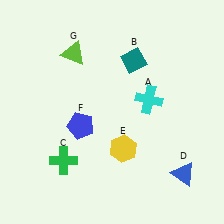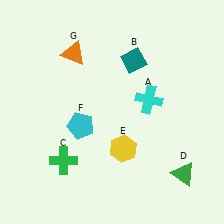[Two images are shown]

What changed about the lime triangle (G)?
In Image 1, G is lime. In Image 2, it changed to orange.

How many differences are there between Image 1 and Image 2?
There are 3 differences between the two images.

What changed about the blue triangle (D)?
In Image 1, D is blue. In Image 2, it changed to green.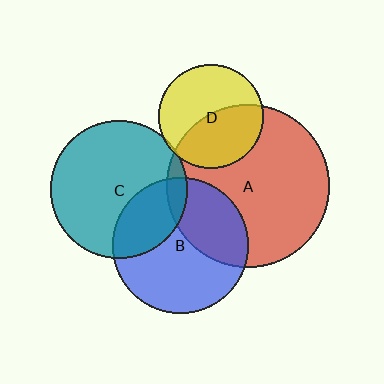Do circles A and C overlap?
Yes.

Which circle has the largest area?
Circle A (red).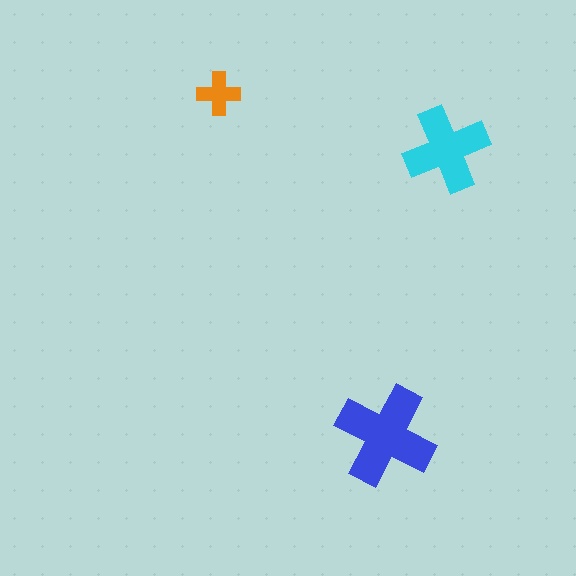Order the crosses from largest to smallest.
the blue one, the cyan one, the orange one.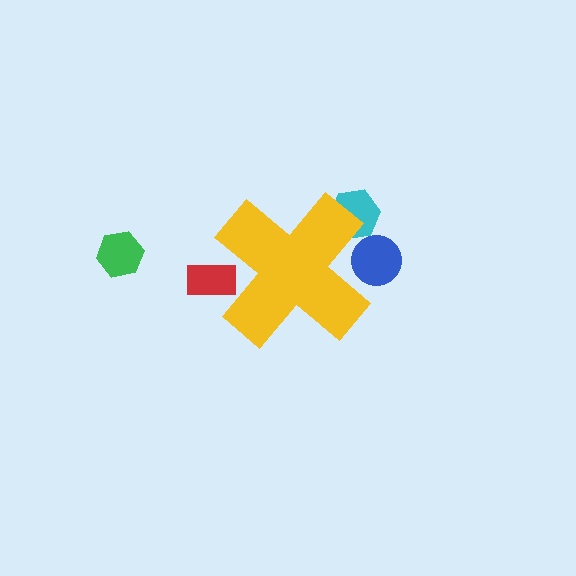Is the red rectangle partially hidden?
Yes, the red rectangle is partially hidden behind the yellow cross.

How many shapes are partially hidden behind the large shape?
3 shapes are partially hidden.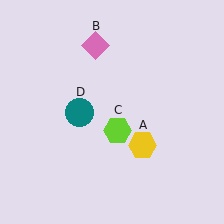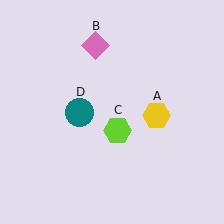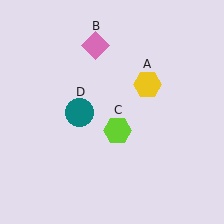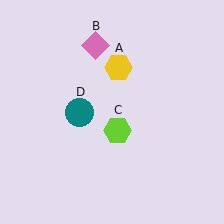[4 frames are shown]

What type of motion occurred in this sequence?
The yellow hexagon (object A) rotated counterclockwise around the center of the scene.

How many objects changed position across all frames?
1 object changed position: yellow hexagon (object A).